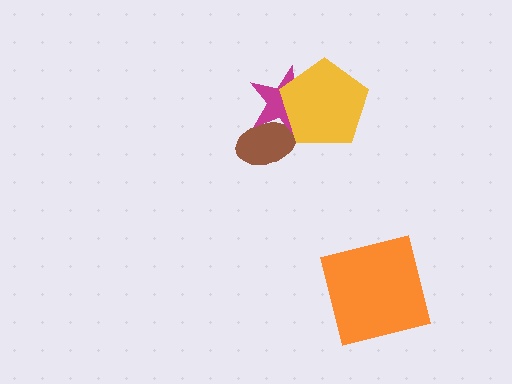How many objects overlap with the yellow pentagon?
2 objects overlap with the yellow pentagon.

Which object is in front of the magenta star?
The yellow pentagon is in front of the magenta star.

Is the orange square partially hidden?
No, no other shape covers it.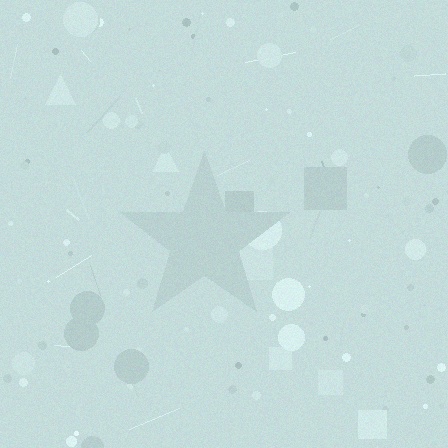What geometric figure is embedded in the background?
A star is embedded in the background.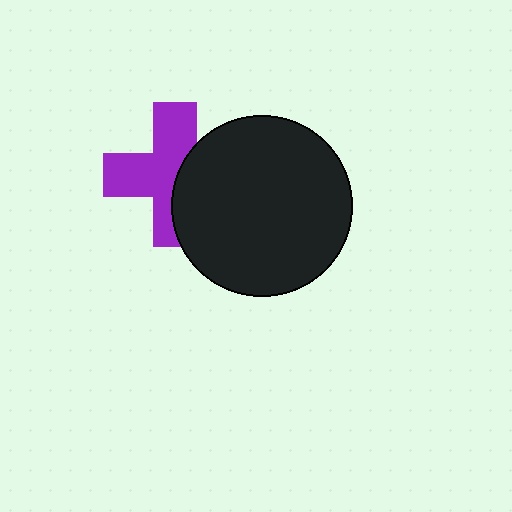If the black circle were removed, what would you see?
You would see the complete purple cross.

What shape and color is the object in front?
The object in front is a black circle.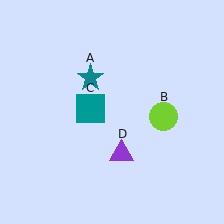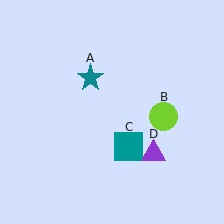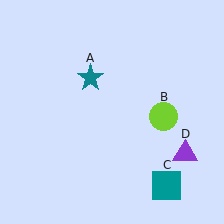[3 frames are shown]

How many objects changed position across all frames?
2 objects changed position: teal square (object C), purple triangle (object D).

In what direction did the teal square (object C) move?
The teal square (object C) moved down and to the right.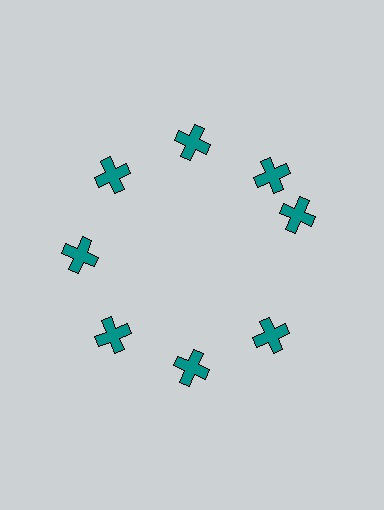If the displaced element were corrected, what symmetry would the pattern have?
It would have 8-fold rotational symmetry — the pattern would map onto itself every 45 degrees.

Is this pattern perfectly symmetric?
No. The 8 teal crosses are arranged in a ring, but one element near the 3 o'clock position is rotated out of alignment along the ring, breaking the 8-fold rotational symmetry.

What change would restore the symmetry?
The symmetry would be restored by rotating it back into even spacing with its neighbors so that all 8 crosses sit at equal angles and equal distance from the center.